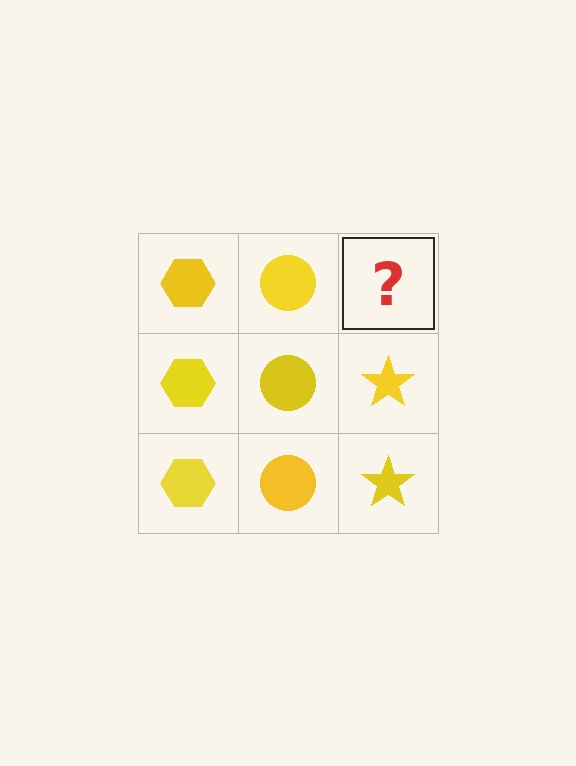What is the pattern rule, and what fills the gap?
The rule is that each column has a consistent shape. The gap should be filled with a yellow star.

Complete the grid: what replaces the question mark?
The question mark should be replaced with a yellow star.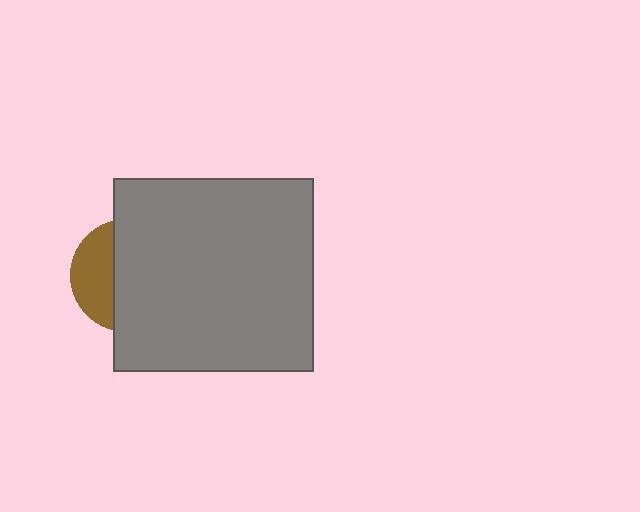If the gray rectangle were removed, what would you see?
You would see the complete brown circle.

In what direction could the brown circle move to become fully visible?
The brown circle could move left. That would shift it out from behind the gray rectangle entirely.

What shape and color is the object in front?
The object in front is a gray rectangle.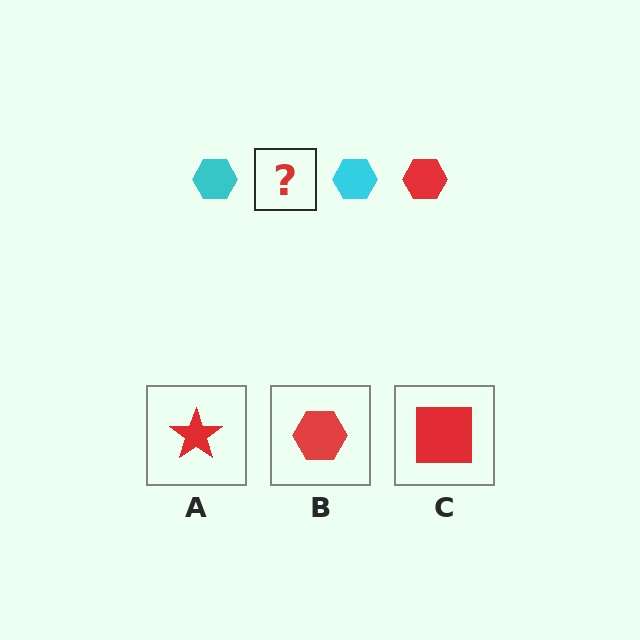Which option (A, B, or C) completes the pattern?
B.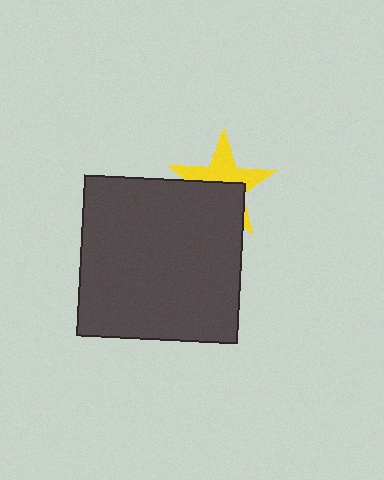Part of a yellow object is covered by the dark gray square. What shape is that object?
It is a star.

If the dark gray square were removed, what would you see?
You would see the complete yellow star.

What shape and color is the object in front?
The object in front is a dark gray square.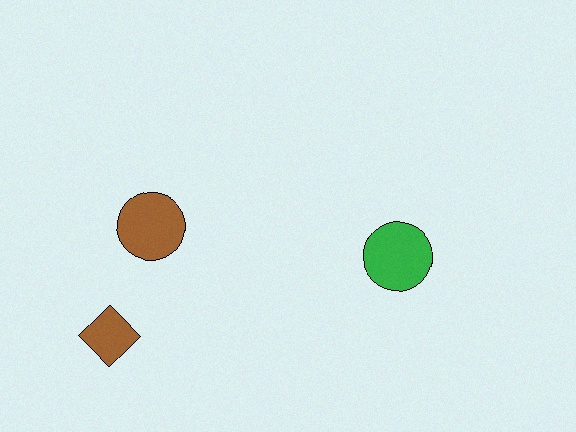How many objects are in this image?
There are 3 objects.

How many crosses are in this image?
There are no crosses.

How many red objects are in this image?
There are no red objects.